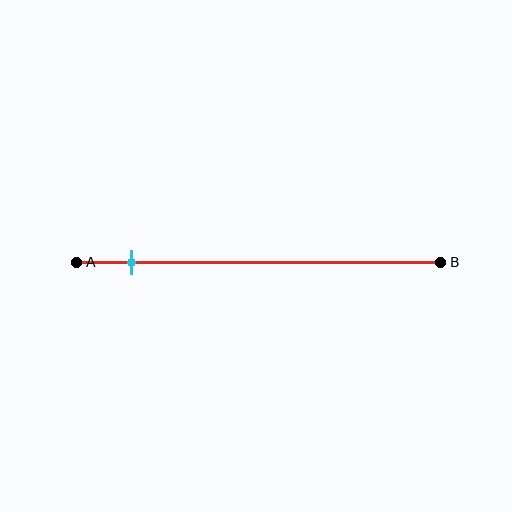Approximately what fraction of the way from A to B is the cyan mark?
The cyan mark is approximately 15% of the way from A to B.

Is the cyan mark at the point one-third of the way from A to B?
No, the mark is at about 15% from A, not at the 33% one-third point.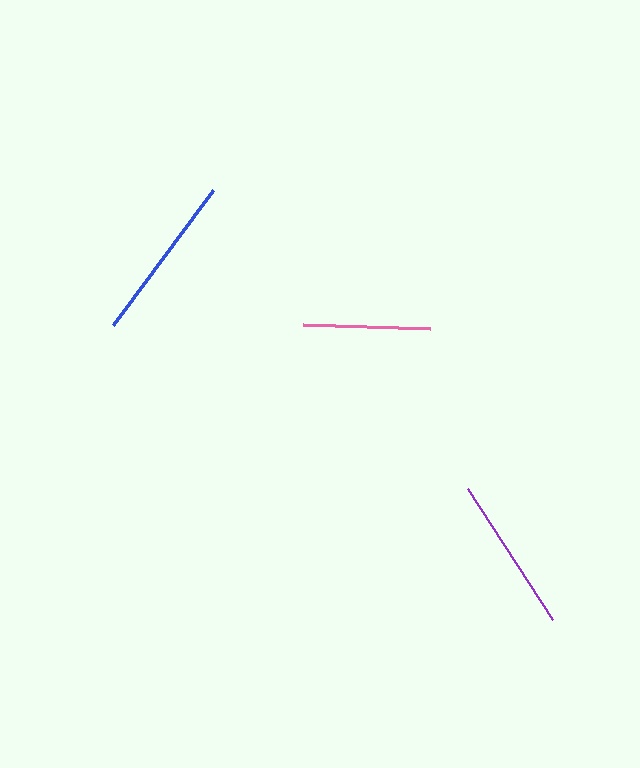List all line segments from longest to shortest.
From longest to shortest: blue, purple, pink.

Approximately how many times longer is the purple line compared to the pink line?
The purple line is approximately 1.2 times the length of the pink line.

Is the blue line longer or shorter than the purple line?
The blue line is longer than the purple line.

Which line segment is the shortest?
The pink line is the shortest at approximately 127 pixels.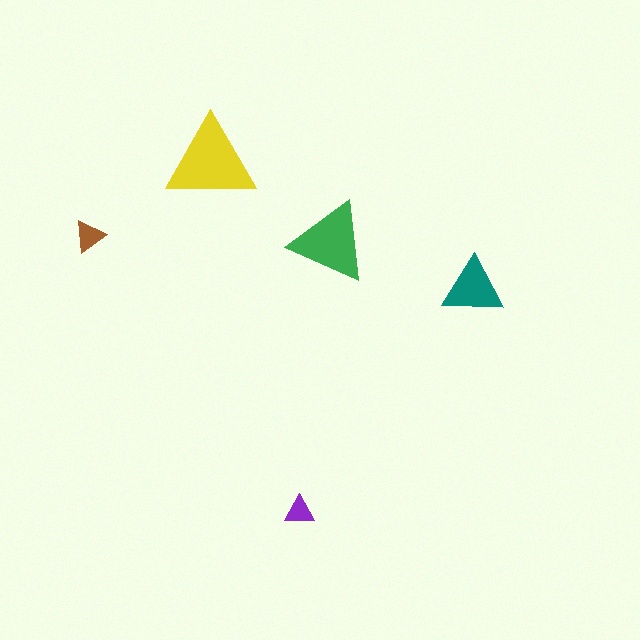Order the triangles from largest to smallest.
the yellow one, the green one, the teal one, the brown one, the purple one.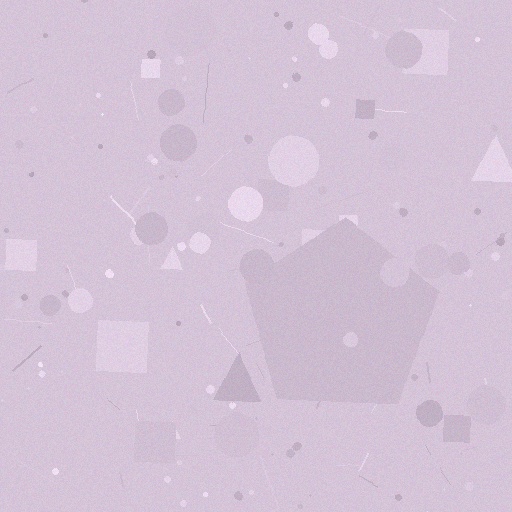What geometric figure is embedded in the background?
A pentagon is embedded in the background.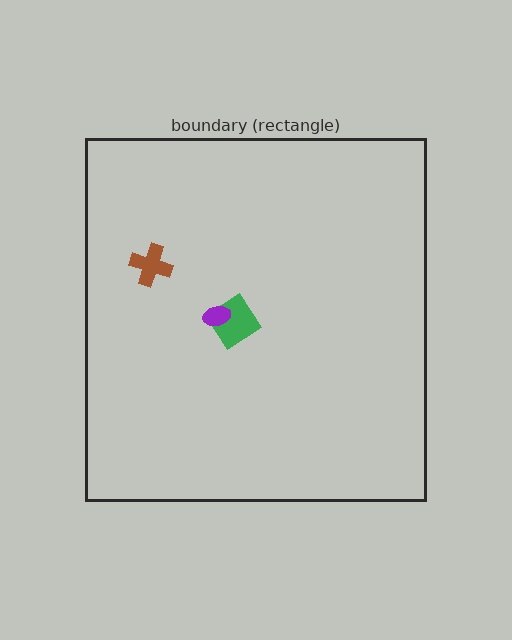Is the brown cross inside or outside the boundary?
Inside.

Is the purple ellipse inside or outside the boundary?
Inside.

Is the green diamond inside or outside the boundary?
Inside.